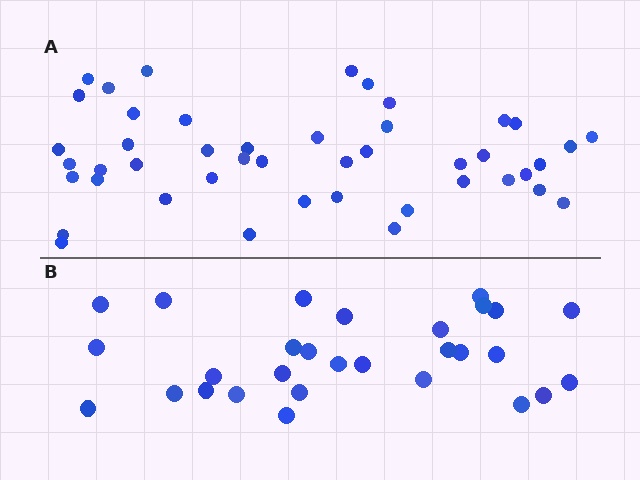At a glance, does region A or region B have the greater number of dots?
Region A (the top region) has more dots.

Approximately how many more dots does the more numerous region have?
Region A has approximately 15 more dots than region B.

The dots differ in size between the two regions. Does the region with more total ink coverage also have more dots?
No. Region B has more total ink coverage because its dots are larger, but region A actually contains more individual dots. Total area can be misleading — the number of items is what matters here.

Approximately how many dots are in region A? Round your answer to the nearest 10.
About 40 dots. (The exact count is 45, which rounds to 40.)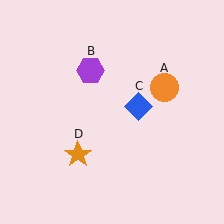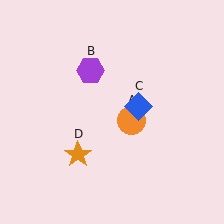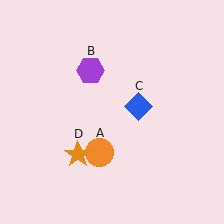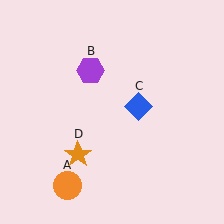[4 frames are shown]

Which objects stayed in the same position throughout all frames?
Purple hexagon (object B) and blue diamond (object C) and orange star (object D) remained stationary.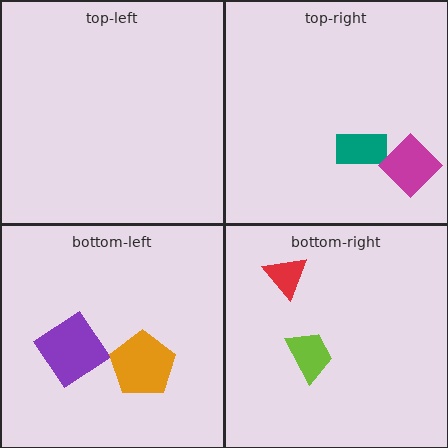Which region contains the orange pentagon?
The bottom-left region.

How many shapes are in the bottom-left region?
2.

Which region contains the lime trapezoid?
The bottom-right region.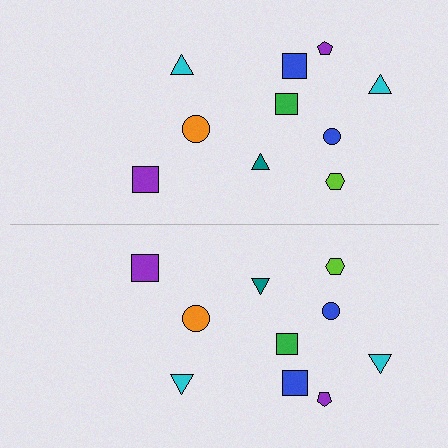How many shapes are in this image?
There are 20 shapes in this image.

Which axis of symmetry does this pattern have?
The pattern has a horizontal axis of symmetry running through the center of the image.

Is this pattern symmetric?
Yes, this pattern has bilateral (reflection) symmetry.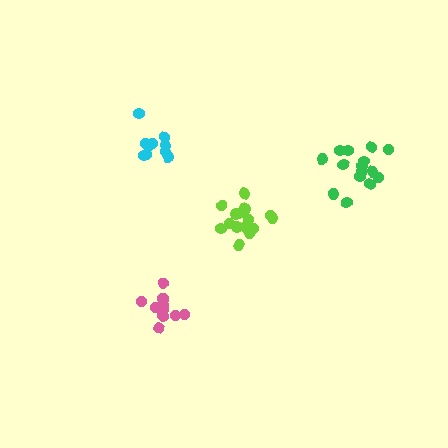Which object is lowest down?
The pink cluster is bottommost.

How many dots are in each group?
Group 1: 10 dots, Group 2: 15 dots, Group 3: 11 dots, Group 4: 15 dots (51 total).